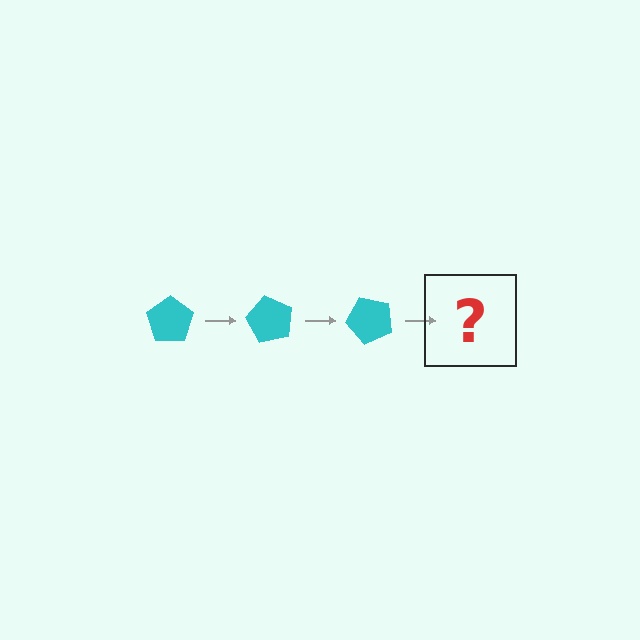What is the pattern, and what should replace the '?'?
The pattern is that the pentagon rotates 60 degrees each step. The '?' should be a cyan pentagon rotated 180 degrees.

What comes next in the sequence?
The next element should be a cyan pentagon rotated 180 degrees.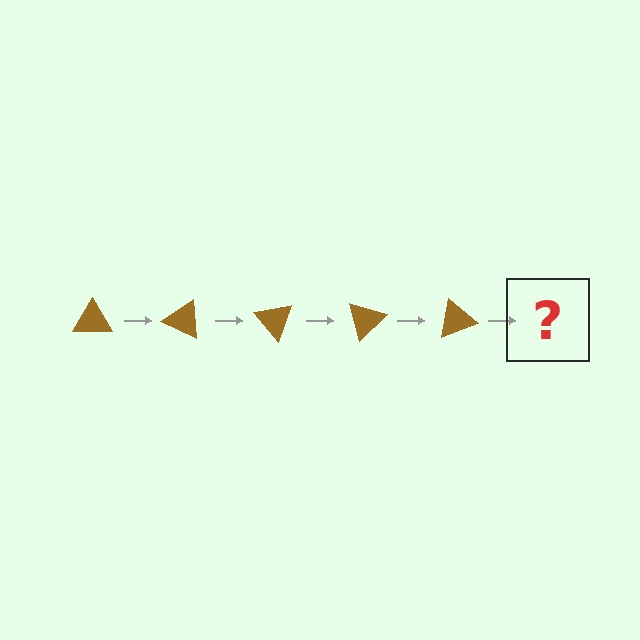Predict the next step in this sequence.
The next step is a brown triangle rotated 125 degrees.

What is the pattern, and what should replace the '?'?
The pattern is that the triangle rotates 25 degrees each step. The '?' should be a brown triangle rotated 125 degrees.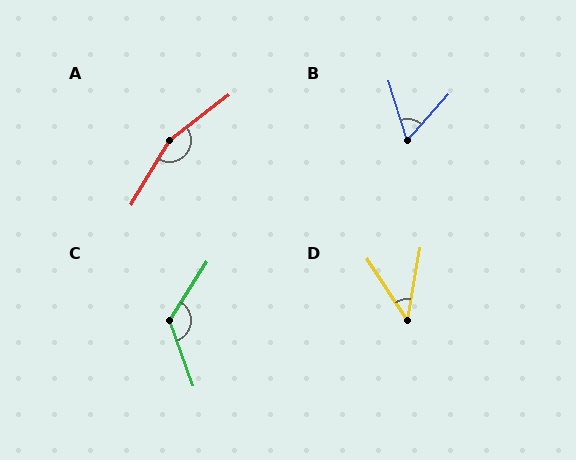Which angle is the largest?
A, at approximately 159 degrees.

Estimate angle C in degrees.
Approximately 128 degrees.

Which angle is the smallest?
D, at approximately 43 degrees.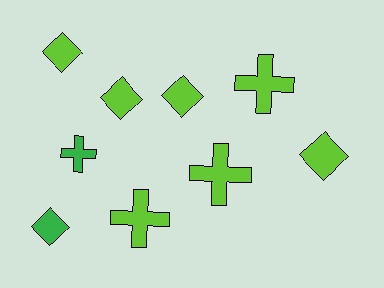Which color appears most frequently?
Lime, with 7 objects.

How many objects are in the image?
There are 9 objects.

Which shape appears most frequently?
Diamond, with 5 objects.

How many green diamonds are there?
There is 1 green diamond.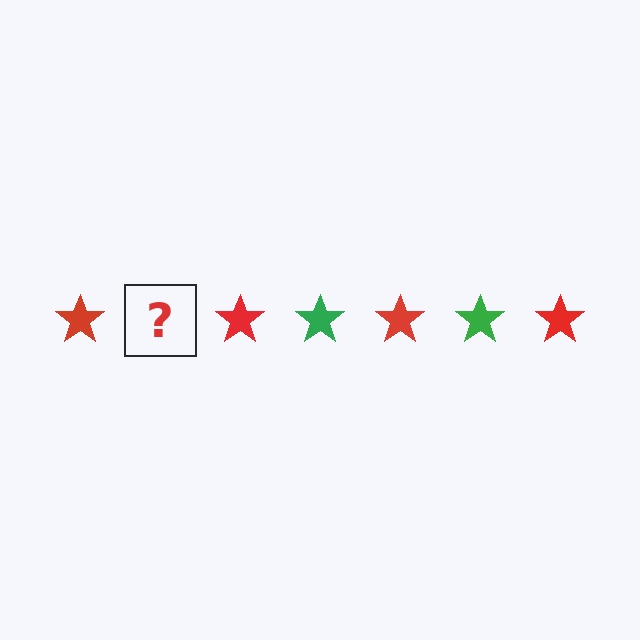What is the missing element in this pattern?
The missing element is a green star.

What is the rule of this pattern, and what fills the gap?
The rule is that the pattern cycles through red, green stars. The gap should be filled with a green star.